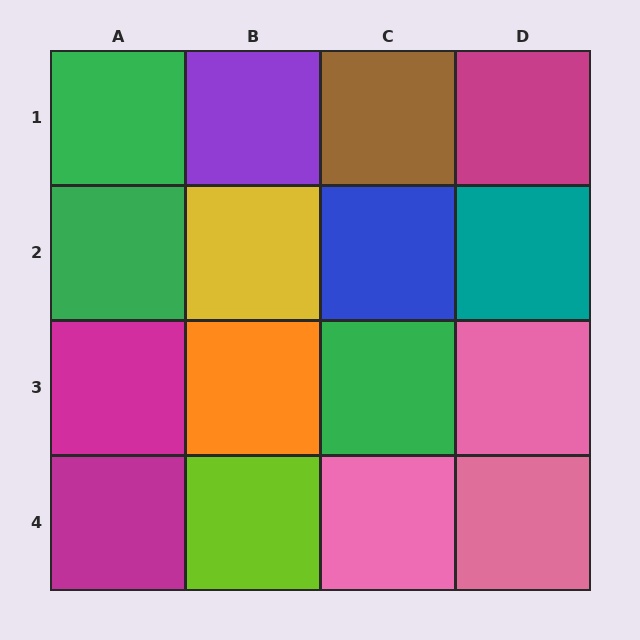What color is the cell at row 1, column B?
Purple.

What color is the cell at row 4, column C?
Pink.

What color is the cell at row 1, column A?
Green.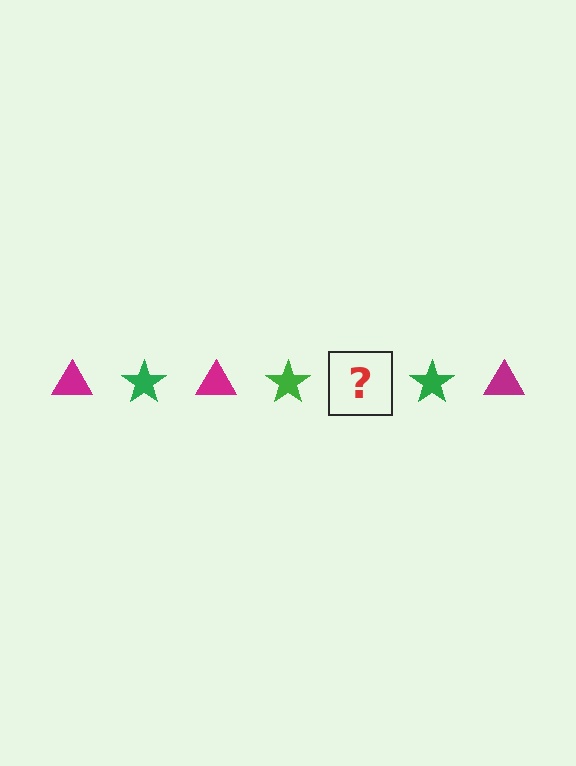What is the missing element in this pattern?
The missing element is a magenta triangle.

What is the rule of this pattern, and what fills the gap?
The rule is that the pattern alternates between magenta triangle and green star. The gap should be filled with a magenta triangle.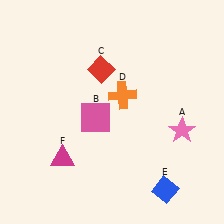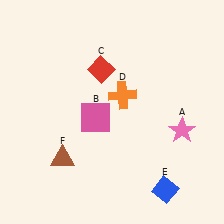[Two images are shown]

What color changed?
The triangle (F) changed from magenta in Image 1 to brown in Image 2.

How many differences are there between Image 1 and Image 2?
There is 1 difference between the two images.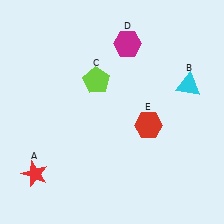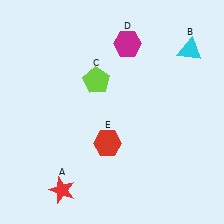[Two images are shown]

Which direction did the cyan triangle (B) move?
The cyan triangle (B) moved up.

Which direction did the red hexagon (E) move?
The red hexagon (E) moved left.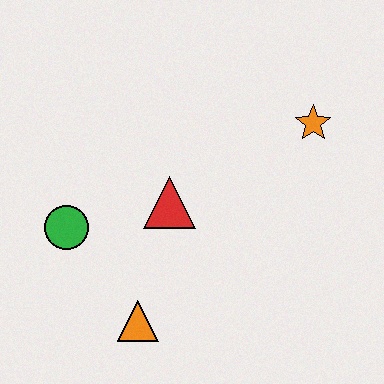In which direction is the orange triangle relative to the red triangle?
The orange triangle is below the red triangle.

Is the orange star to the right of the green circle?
Yes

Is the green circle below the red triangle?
Yes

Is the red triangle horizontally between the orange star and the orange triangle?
Yes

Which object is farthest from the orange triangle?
The orange star is farthest from the orange triangle.